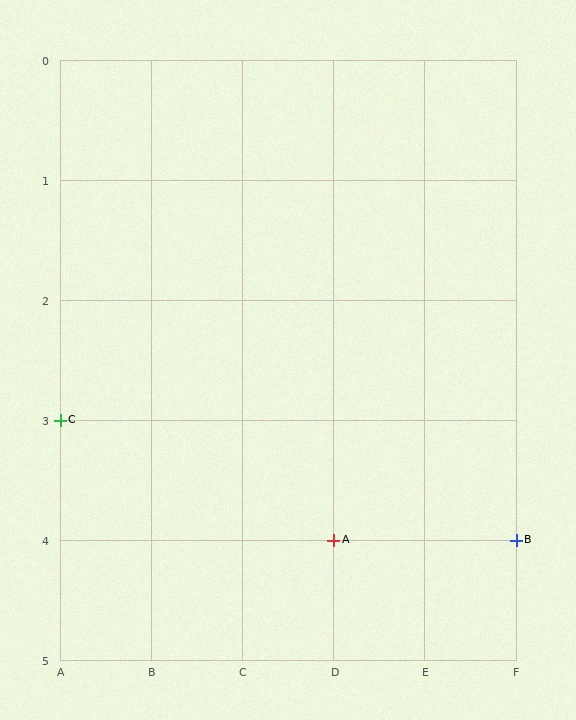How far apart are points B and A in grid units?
Points B and A are 2 columns apart.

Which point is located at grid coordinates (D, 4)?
Point A is at (D, 4).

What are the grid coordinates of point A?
Point A is at grid coordinates (D, 4).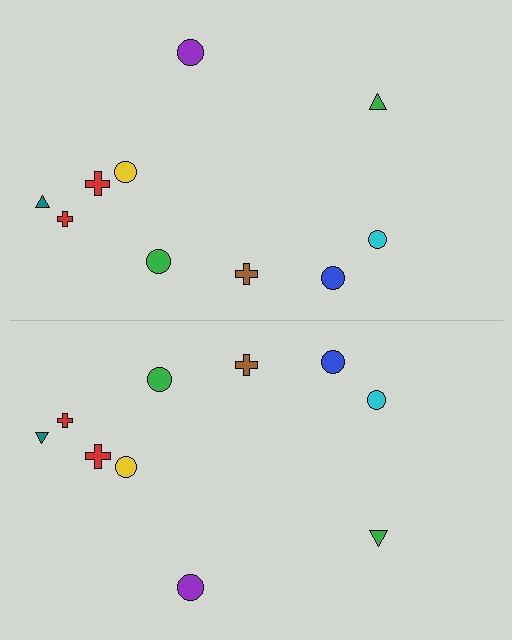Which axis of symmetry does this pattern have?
The pattern has a horizontal axis of symmetry running through the center of the image.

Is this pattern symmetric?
Yes, this pattern has bilateral (reflection) symmetry.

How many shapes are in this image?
There are 20 shapes in this image.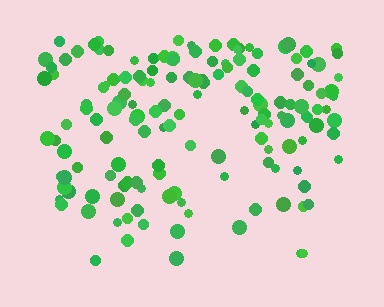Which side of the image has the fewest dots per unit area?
The bottom.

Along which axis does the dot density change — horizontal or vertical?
Vertical.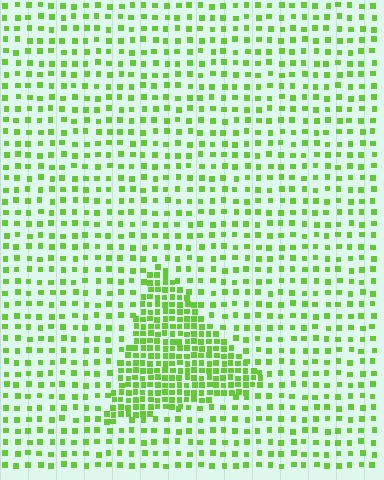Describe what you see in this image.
The image contains small lime elements arranged at two different densities. A triangle-shaped region is visible where the elements are more densely packed than the surrounding area.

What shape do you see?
I see a triangle.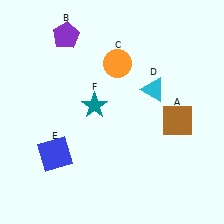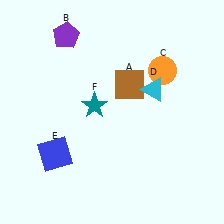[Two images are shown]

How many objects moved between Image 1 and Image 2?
2 objects moved between the two images.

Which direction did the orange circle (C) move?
The orange circle (C) moved right.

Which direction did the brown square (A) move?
The brown square (A) moved left.